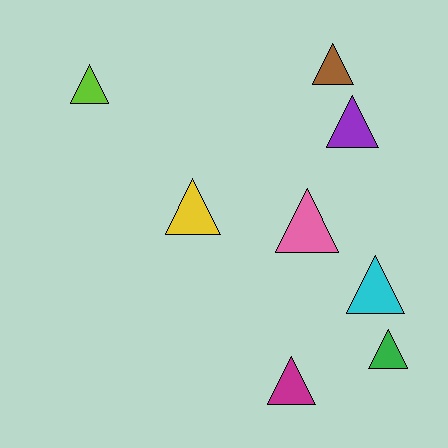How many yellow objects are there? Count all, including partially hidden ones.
There is 1 yellow object.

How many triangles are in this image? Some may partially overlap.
There are 8 triangles.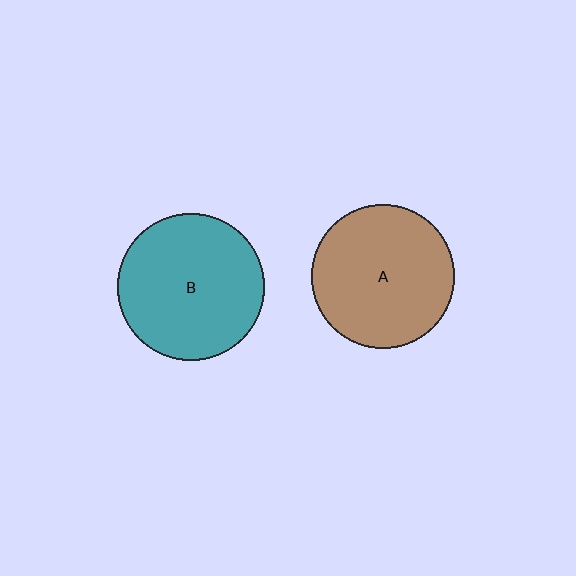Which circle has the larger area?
Circle B (teal).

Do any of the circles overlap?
No, none of the circles overlap.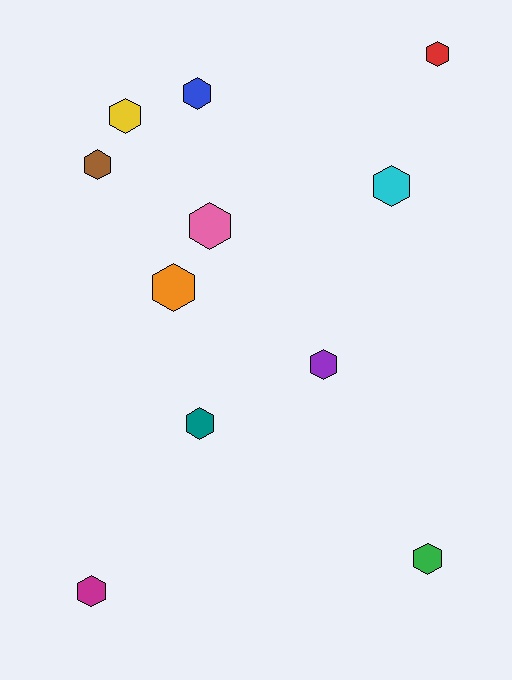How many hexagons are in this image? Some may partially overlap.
There are 11 hexagons.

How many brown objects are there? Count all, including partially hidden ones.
There is 1 brown object.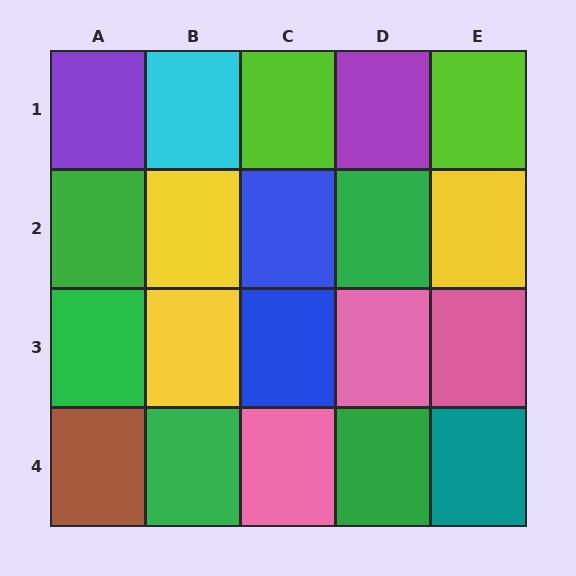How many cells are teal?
1 cell is teal.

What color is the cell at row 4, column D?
Green.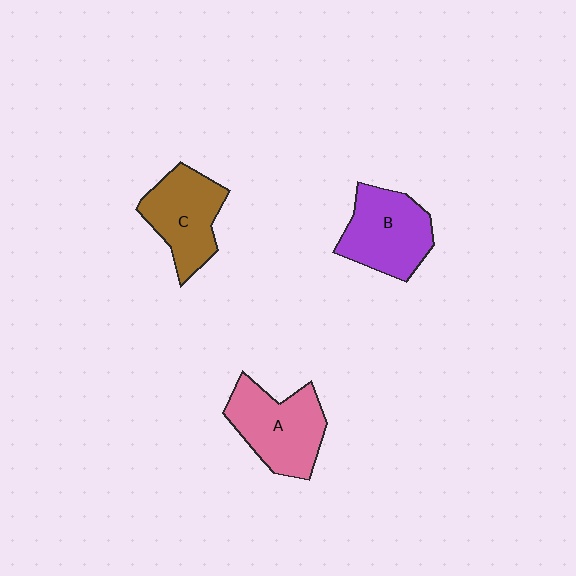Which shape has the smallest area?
Shape C (brown).